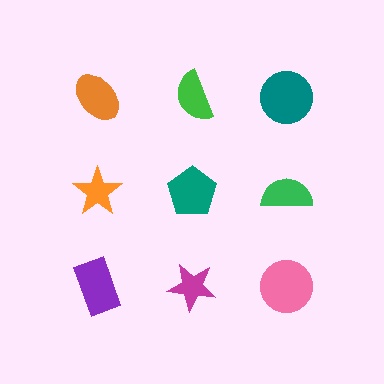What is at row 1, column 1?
An orange ellipse.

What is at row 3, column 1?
A purple rectangle.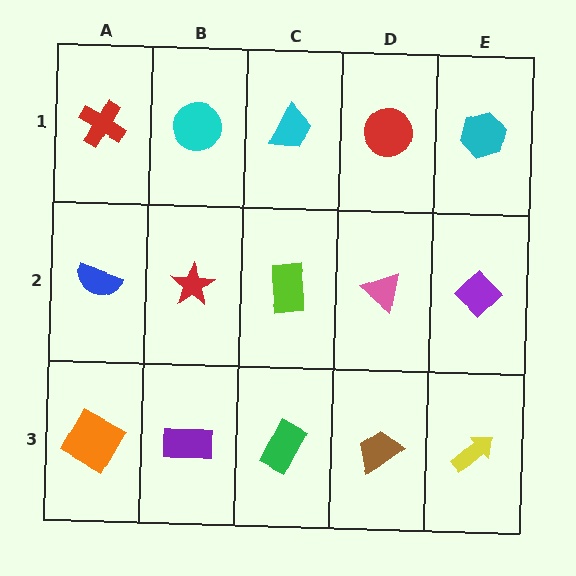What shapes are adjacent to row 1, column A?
A blue semicircle (row 2, column A), a cyan circle (row 1, column B).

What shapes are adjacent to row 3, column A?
A blue semicircle (row 2, column A), a purple rectangle (row 3, column B).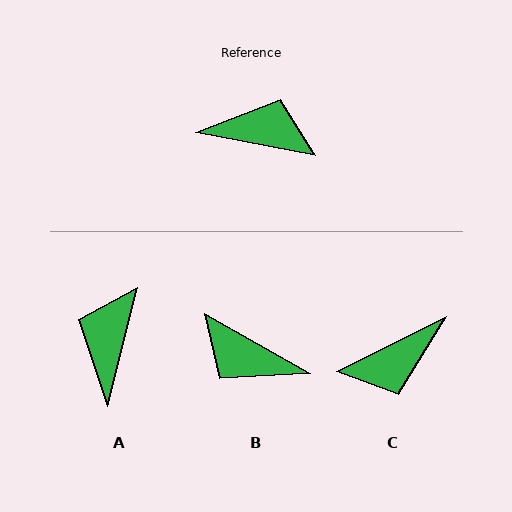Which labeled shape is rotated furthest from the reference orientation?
B, about 162 degrees away.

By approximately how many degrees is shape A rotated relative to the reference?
Approximately 87 degrees counter-clockwise.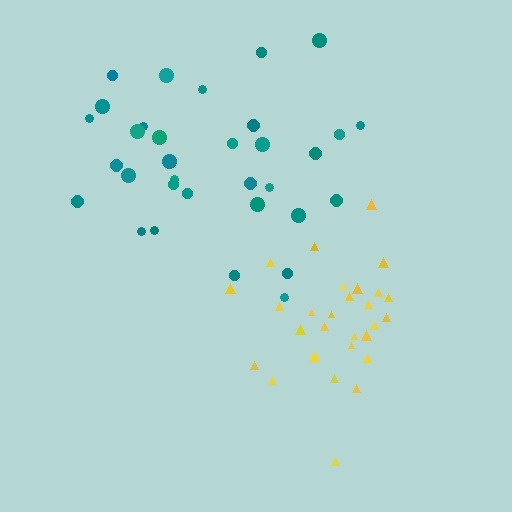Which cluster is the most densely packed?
Yellow.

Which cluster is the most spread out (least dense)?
Teal.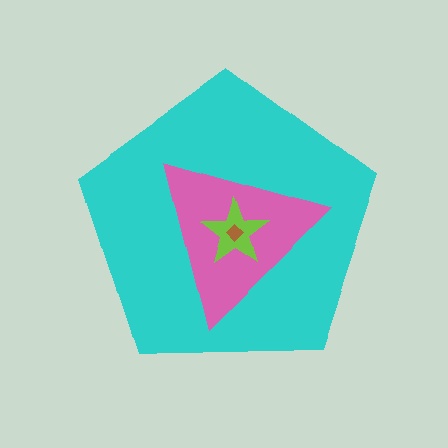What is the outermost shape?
The cyan pentagon.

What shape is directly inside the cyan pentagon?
The pink triangle.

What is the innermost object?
The brown diamond.